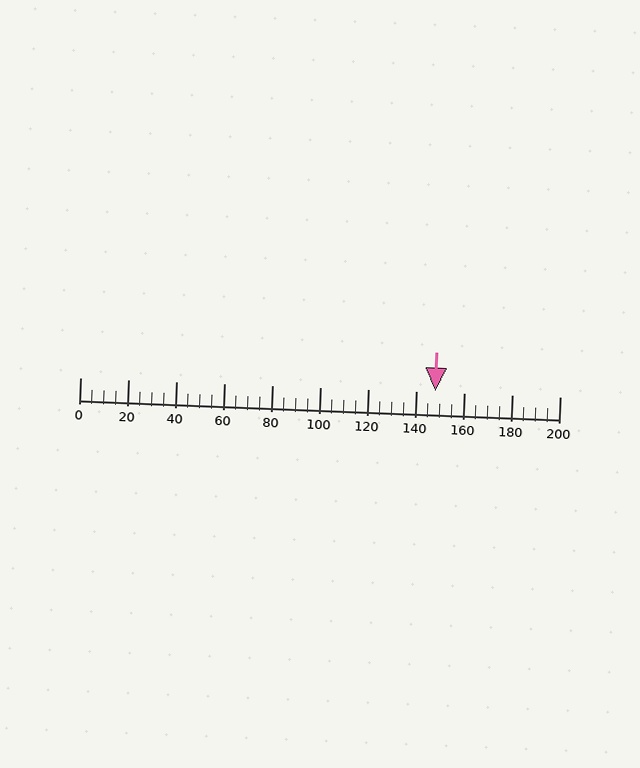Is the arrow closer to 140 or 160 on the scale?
The arrow is closer to 140.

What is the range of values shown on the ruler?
The ruler shows values from 0 to 200.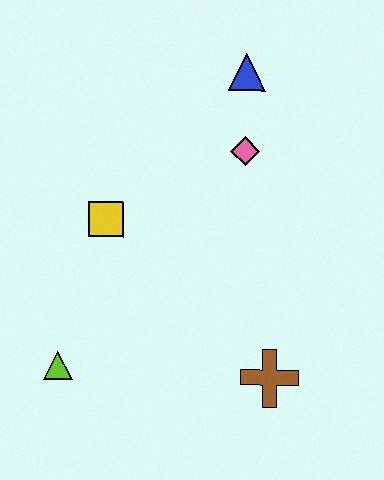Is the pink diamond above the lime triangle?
Yes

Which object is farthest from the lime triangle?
The blue triangle is farthest from the lime triangle.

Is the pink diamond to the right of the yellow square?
Yes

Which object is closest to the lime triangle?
The yellow square is closest to the lime triangle.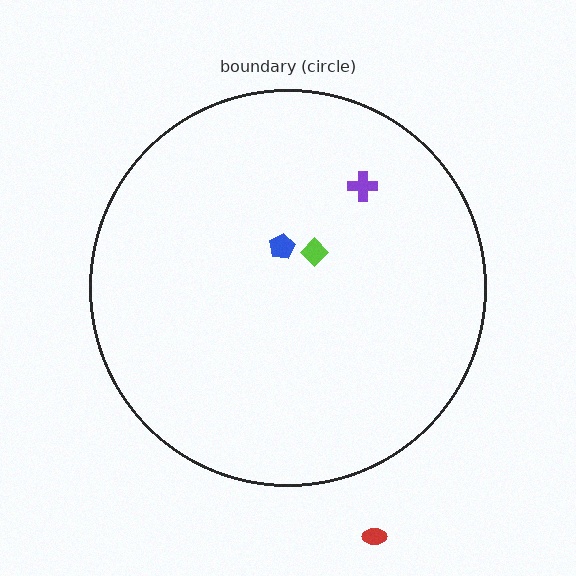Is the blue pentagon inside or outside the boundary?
Inside.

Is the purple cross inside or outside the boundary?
Inside.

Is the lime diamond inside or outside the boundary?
Inside.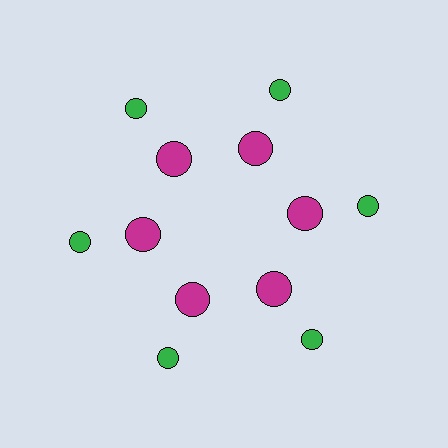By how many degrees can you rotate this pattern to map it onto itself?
The pattern maps onto itself every 60 degrees of rotation.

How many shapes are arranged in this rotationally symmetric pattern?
There are 12 shapes, arranged in 6 groups of 2.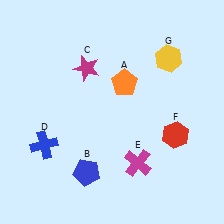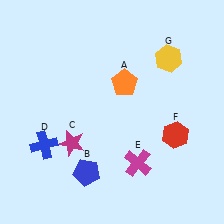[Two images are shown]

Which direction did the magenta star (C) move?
The magenta star (C) moved down.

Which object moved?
The magenta star (C) moved down.